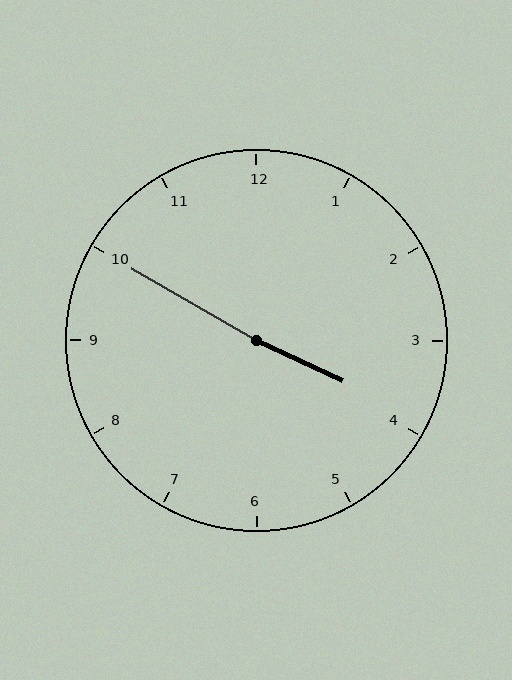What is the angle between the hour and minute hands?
Approximately 175 degrees.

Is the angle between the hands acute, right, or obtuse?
It is obtuse.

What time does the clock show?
3:50.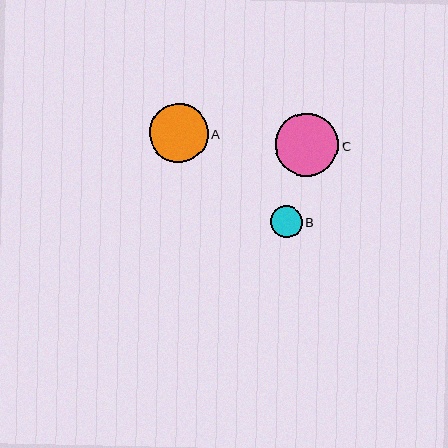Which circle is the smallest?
Circle B is the smallest with a size of approximately 32 pixels.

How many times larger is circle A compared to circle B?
Circle A is approximately 1.8 times the size of circle B.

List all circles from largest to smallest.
From largest to smallest: C, A, B.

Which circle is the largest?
Circle C is the largest with a size of approximately 63 pixels.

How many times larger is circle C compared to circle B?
Circle C is approximately 2.0 times the size of circle B.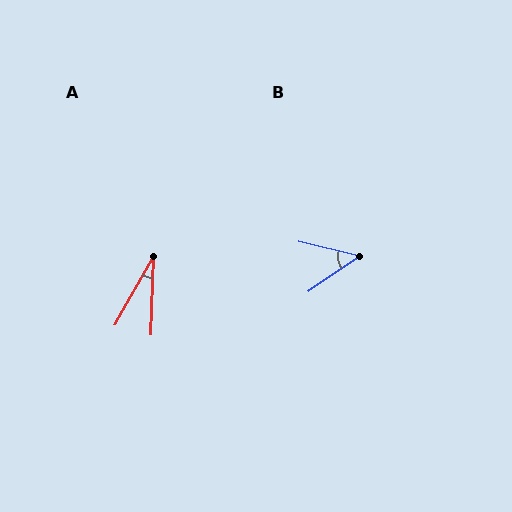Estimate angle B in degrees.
Approximately 48 degrees.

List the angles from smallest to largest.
A (27°), B (48°).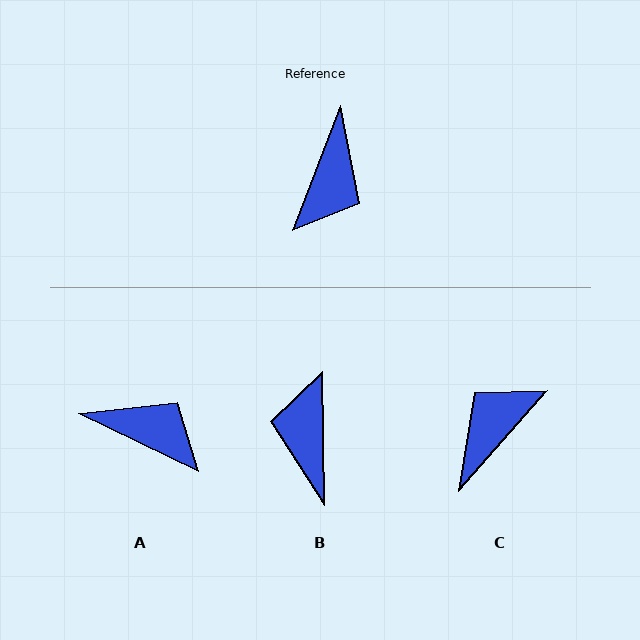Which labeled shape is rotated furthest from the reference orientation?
C, about 159 degrees away.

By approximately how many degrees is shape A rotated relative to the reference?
Approximately 85 degrees counter-clockwise.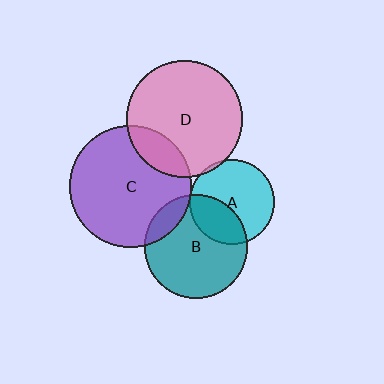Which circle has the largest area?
Circle C (purple).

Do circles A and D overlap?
Yes.